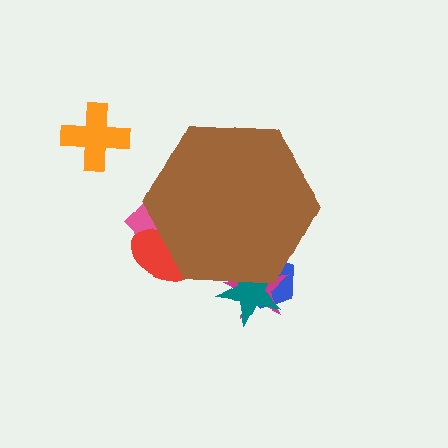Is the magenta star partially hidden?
Yes, the magenta star is partially hidden behind the brown hexagon.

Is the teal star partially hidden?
Yes, the teal star is partially hidden behind the brown hexagon.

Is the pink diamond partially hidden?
Yes, the pink diamond is partially hidden behind the brown hexagon.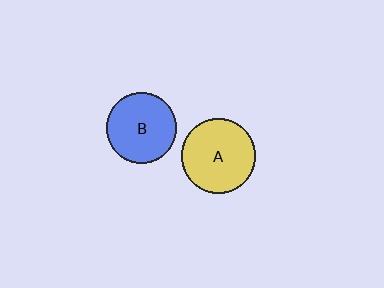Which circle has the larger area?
Circle A (yellow).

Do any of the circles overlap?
No, none of the circles overlap.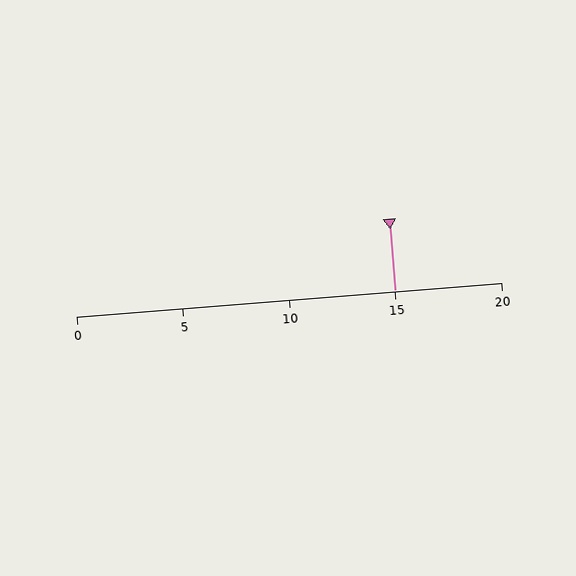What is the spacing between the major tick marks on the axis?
The major ticks are spaced 5 apart.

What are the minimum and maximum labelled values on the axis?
The axis runs from 0 to 20.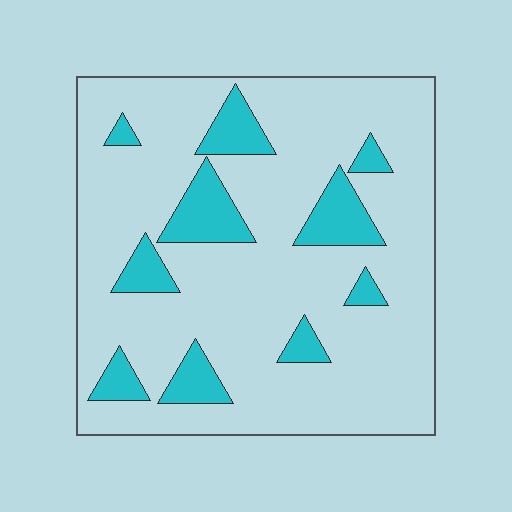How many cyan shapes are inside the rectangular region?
10.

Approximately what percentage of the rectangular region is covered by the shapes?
Approximately 15%.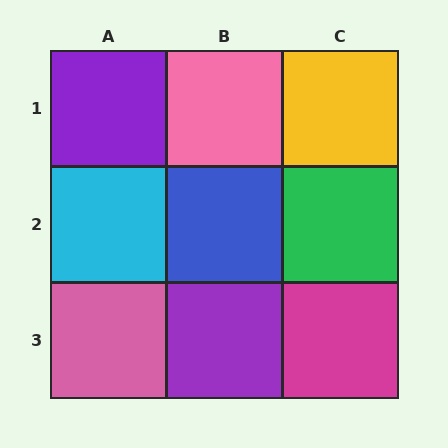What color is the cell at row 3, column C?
Magenta.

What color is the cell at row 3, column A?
Pink.